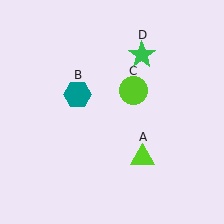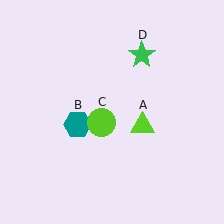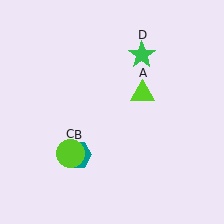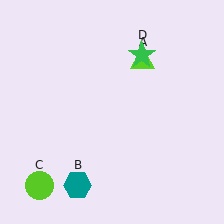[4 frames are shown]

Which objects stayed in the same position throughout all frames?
Green star (object D) remained stationary.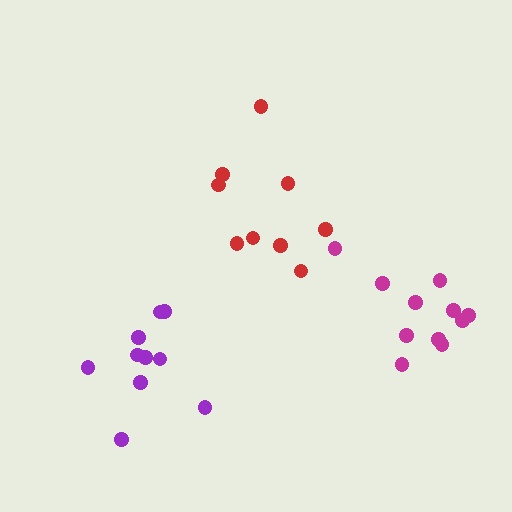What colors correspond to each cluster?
The clusters are colored: red, purple, magenta.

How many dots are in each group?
Group 1: 9 dots, Group 2: 10 dots, Group 3: 11 dots (30 total).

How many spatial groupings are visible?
There are 3 spatial groupings.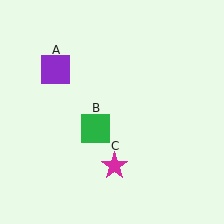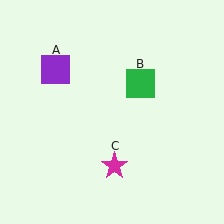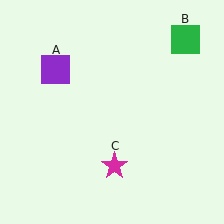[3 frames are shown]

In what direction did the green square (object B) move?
The green square (object B) moved up and to the right.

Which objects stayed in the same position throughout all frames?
Purple square (object A) and magenta star (object C) remained stationary.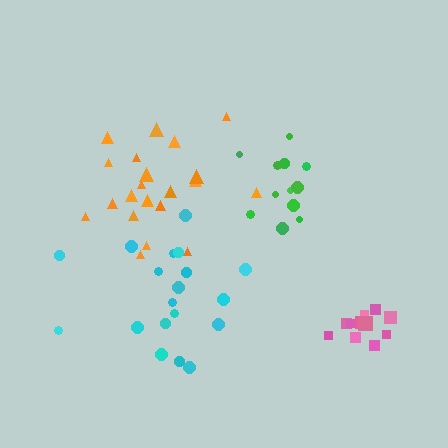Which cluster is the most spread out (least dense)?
Cyan.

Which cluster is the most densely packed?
Pink.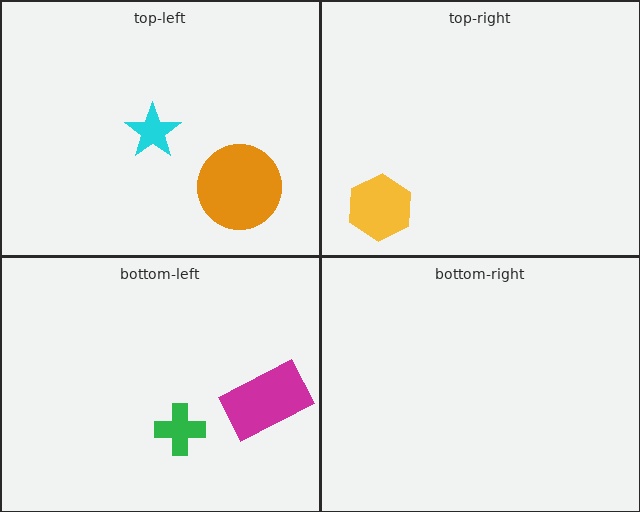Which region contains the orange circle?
The top-left region.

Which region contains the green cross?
The bottom-left region.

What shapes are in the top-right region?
The yellow hexagon.